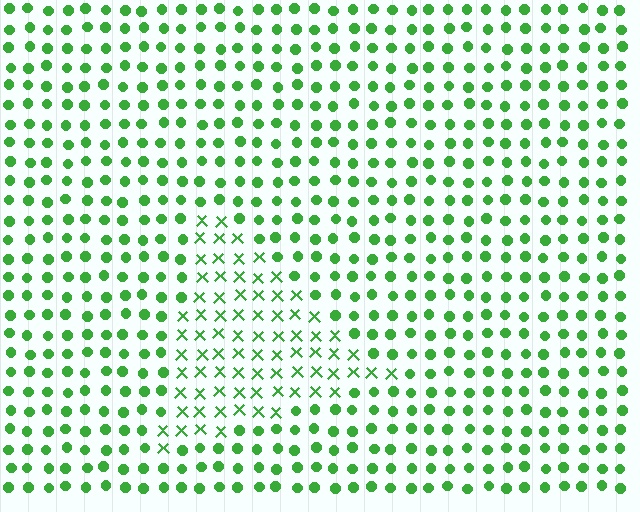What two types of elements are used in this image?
The image uses X marks inside the triangle region and circles outside it.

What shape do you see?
I see a triangle.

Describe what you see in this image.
The image is filled with small green elements arranged in a uniform grid. A triangle-shaped region contains X marks, while the surrounding area contains circles. The boundary is defined purely by the change in element shape.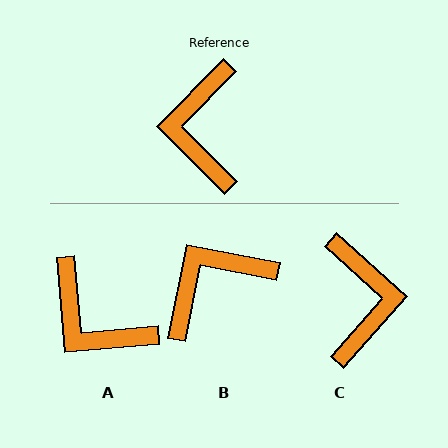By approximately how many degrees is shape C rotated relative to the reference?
Approximately 177 degrees clockwise.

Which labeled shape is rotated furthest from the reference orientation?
C, about 177 degrees away.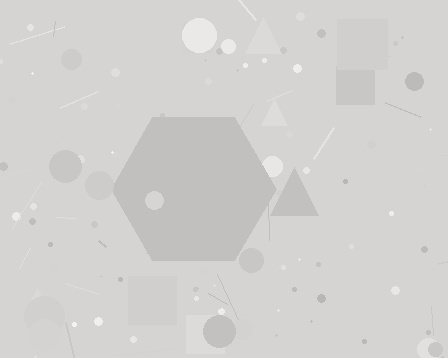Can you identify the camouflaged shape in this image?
The camouflaged shape is a hexagon.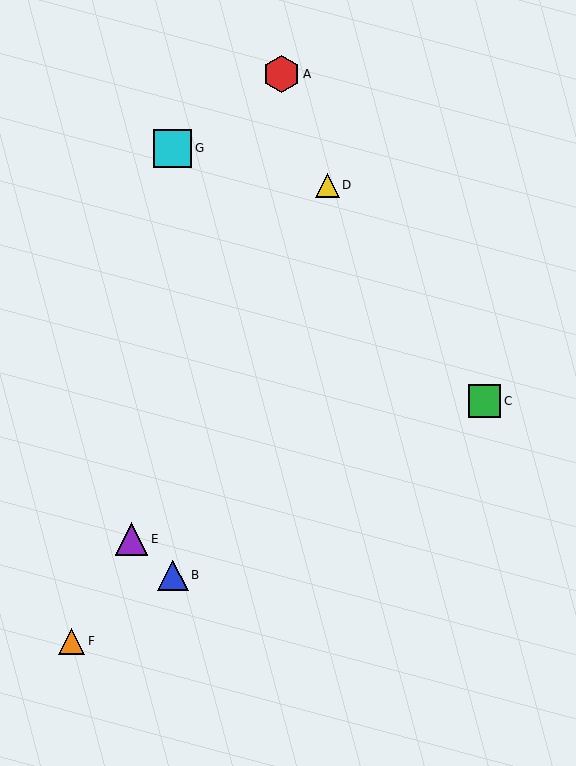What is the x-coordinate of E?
Object E is at x≈131.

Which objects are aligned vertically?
Objects B, G are aligned vertically.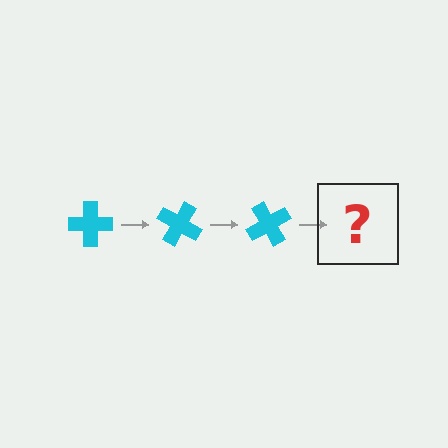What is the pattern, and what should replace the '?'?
The pattern is that the cross rotates 30 degrees each step. The '?' should be a cyan cross rotated 90 degrees.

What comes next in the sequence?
The next element should be a cyan cross rotated 90 degrees.